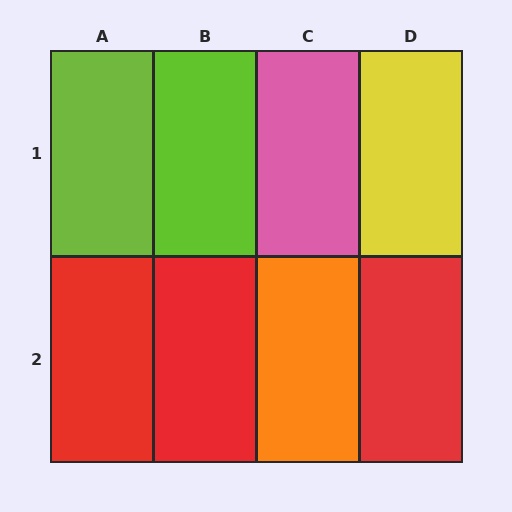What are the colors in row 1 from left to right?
Lime, lime, pink, yellow.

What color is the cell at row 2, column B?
Red.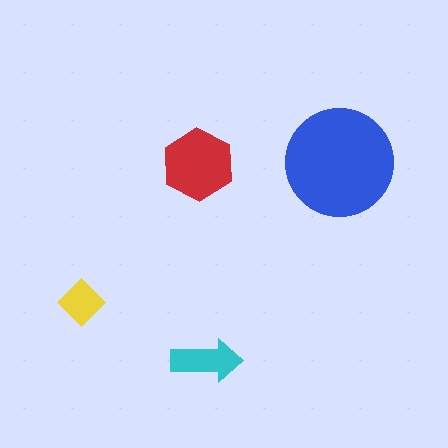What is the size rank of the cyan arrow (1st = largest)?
3rd.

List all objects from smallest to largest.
The yellow diamond, the cyan arrow, the red hexagon, the blue circle.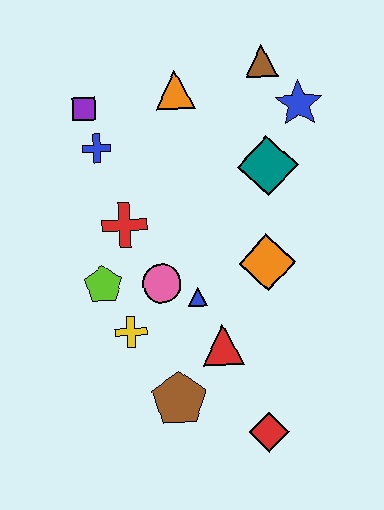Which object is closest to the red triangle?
The blue triangle is closest to the red triangle.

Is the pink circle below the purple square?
Yes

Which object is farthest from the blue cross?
The red diamond is farthest from the blue cross.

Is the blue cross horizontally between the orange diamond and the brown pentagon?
No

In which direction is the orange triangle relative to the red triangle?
The orange triangle is above the red triangle.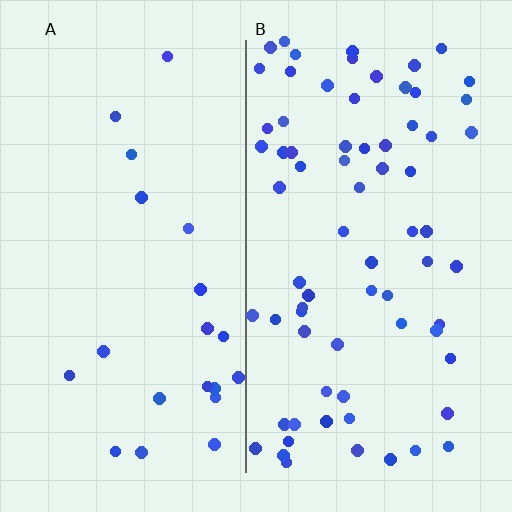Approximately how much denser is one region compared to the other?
Approximately 3.4× — region B over region A.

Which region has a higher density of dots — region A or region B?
B (the right).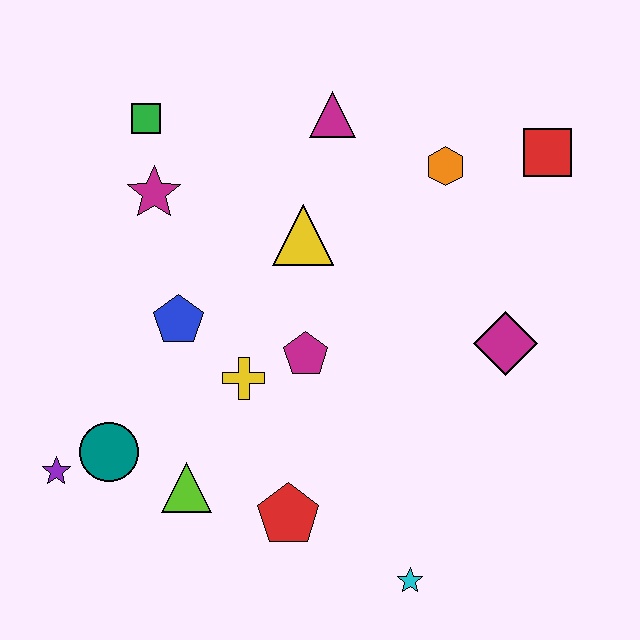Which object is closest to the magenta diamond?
The orange hexagon is closest to the magenta diamond.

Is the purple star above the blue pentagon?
No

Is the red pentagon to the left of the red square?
Yes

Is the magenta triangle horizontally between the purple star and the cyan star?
Yes